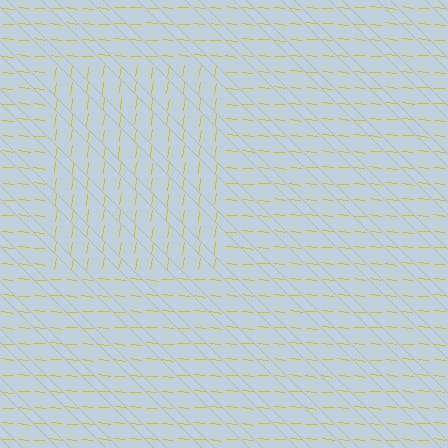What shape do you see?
I see a rectangle.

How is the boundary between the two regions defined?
The boundary is defined purely by a change in line orientation (approximately 86 degrees difference). All lines are the same color and thickness.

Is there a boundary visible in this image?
Yes, there is a texture boundary formed by a change in line orientation.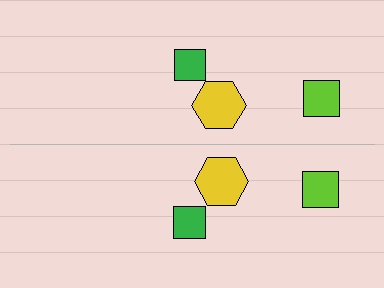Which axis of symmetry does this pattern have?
The pattern has a horizontal axis of symmetry running through the center of the image.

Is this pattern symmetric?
Yes, this pattern has bilateral (reflection) symmetry.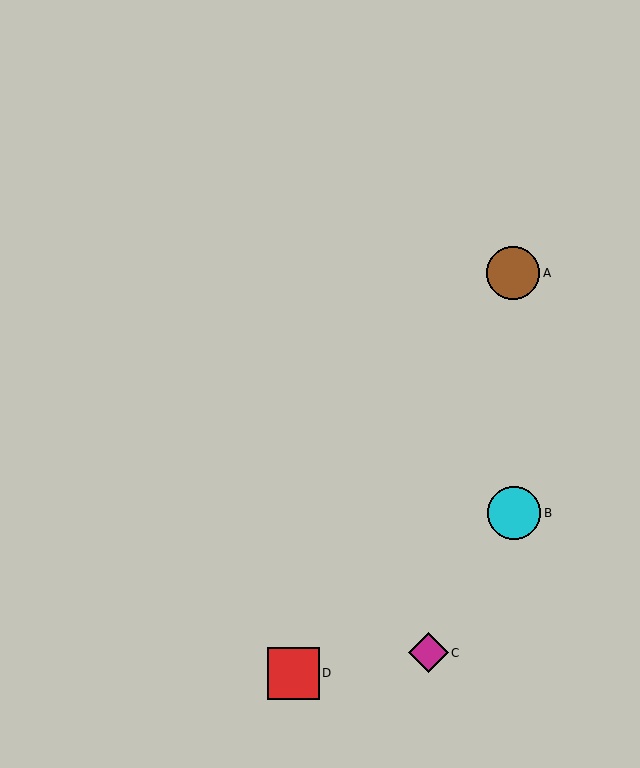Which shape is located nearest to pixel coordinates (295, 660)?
The red square (labeled D) at (293, 673) is nearest to that location.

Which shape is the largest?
The brown circle (labeled A) is the largest.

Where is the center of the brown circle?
The center of the brown circle is at (513, 273).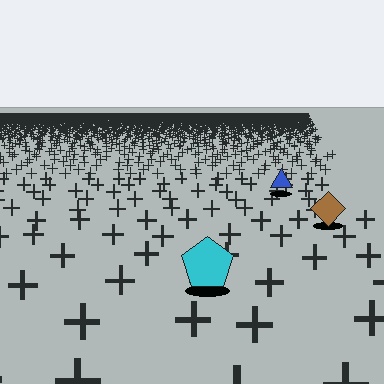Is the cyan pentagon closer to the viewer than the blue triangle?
Yes. The cyan pentagon is closer — you can tell from the texture gradient: the ground texture is coarser near it.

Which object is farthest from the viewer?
The blue triangle is farthest from the viewer. It appears smaller and the ground texture around it is denser.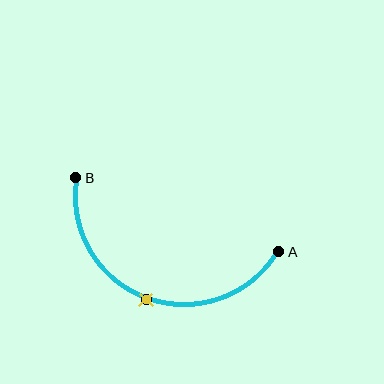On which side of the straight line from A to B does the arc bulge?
The arc bulges below the straight line connecting A and B.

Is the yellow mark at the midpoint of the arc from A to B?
Yes. The yellow mark lies on the arc at equal arc-length from both A and B — it is the arc midpoint.